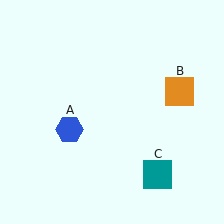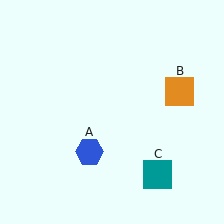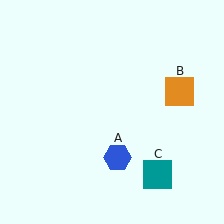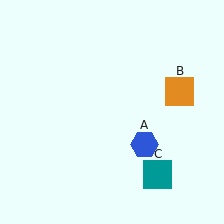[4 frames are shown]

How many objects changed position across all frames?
1 object changed position: blue hexagon (object A).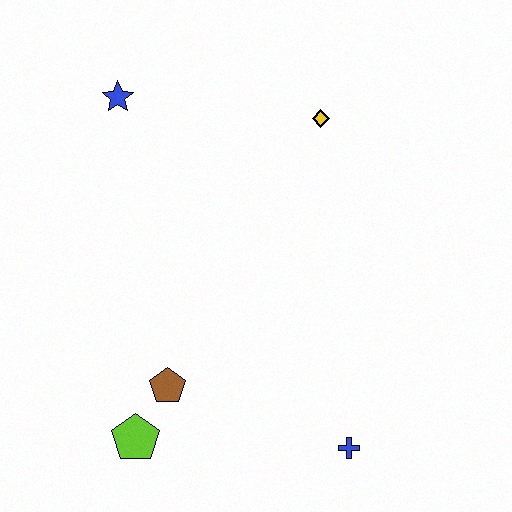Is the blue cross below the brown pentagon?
Yes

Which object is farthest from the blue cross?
The blue star is farthest from the blue cross.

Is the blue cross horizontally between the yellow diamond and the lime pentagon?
No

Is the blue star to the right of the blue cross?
No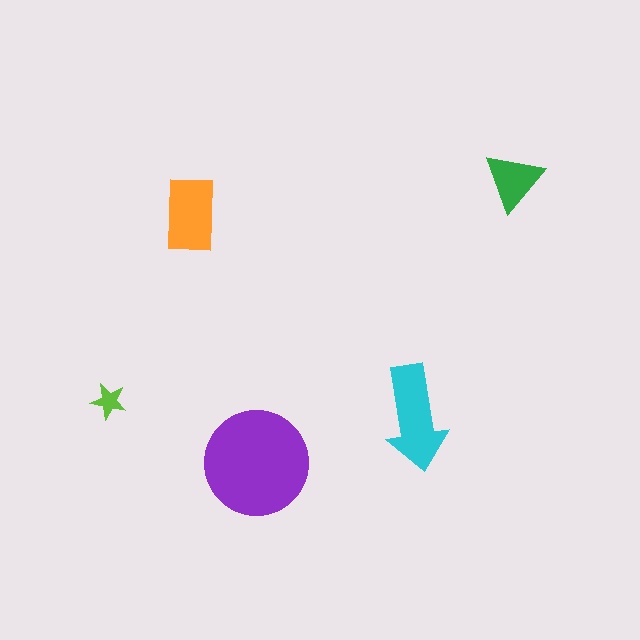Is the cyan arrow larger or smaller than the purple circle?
Smaller.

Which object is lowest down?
The purple circle is bottommost.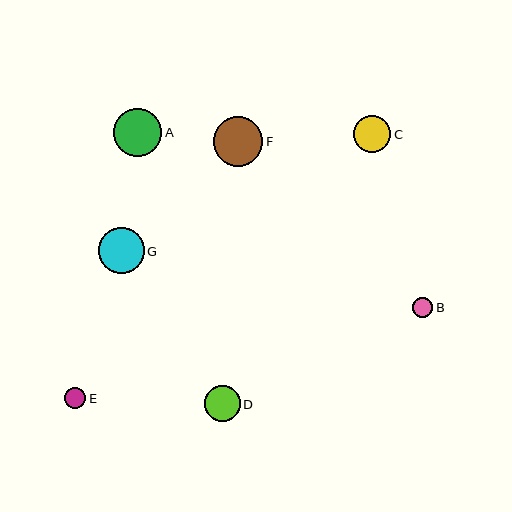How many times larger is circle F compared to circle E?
Circle F is approximately 2.4 times the size of circle E.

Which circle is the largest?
Circle F is the largest with a size of approximately 50 pixels.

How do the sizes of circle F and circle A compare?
Circle F and circle A are approximately the same size.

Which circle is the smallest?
Circle B is the smallest with a size of approximately 20 pixels.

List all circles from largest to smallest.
From largest to smallest: F, A, G, C, D, E, B.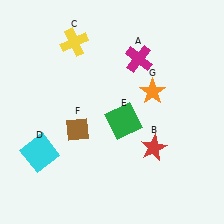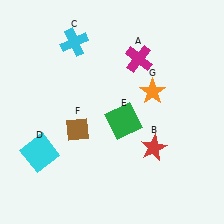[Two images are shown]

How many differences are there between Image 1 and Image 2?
There is 1 difference between the two images.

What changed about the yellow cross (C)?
In Image 1, C is yellow. In Image 2, it changed to cyan.